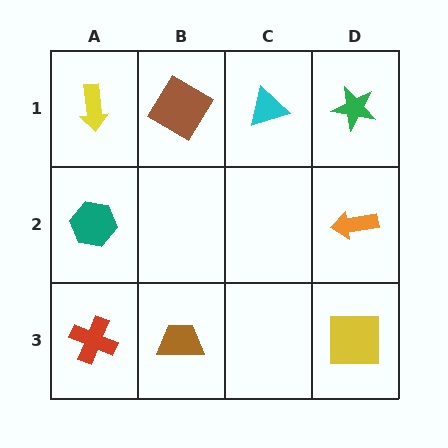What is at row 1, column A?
A yellow arrow.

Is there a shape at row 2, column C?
No, that cell is empty.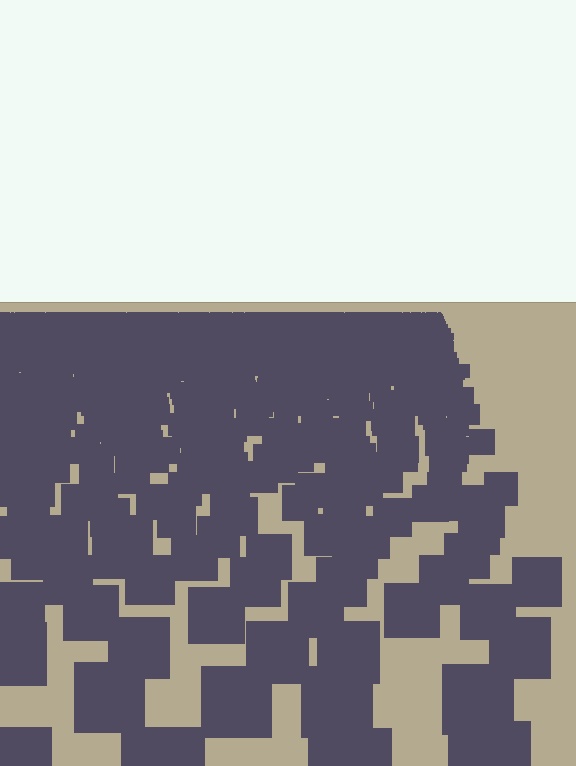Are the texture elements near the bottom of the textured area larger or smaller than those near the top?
Larger. Near the bottom, elements are closer to the viewer and appear at a bigger on-screen size.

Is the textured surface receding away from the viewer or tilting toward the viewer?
The surface is receding away from the viewer. Texture elements get smaller and denser toward the top.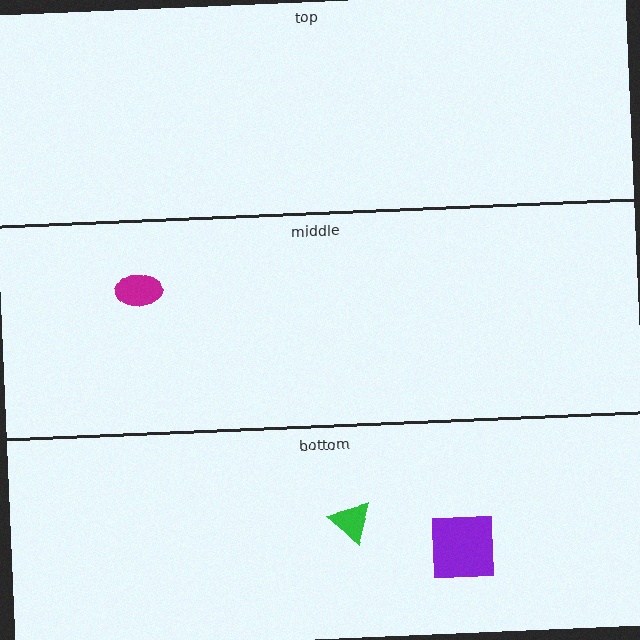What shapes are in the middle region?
The magenta ellipse.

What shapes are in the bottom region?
The green triangle, the purple square.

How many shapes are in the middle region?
1.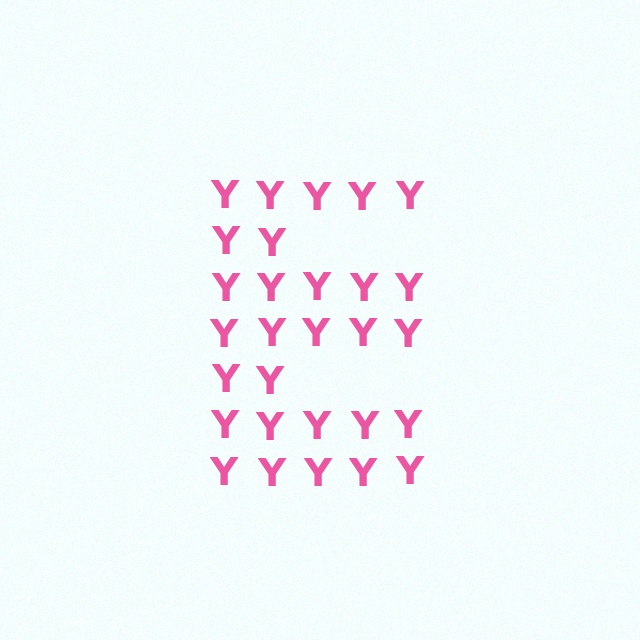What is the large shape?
The large shape is the letter E.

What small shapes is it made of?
It is made of small letter Y's.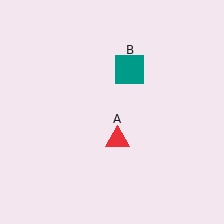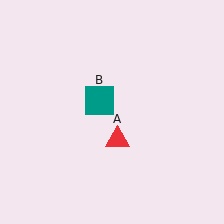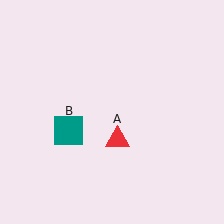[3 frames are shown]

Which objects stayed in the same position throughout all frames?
Red triangle (object A) remained stationary.